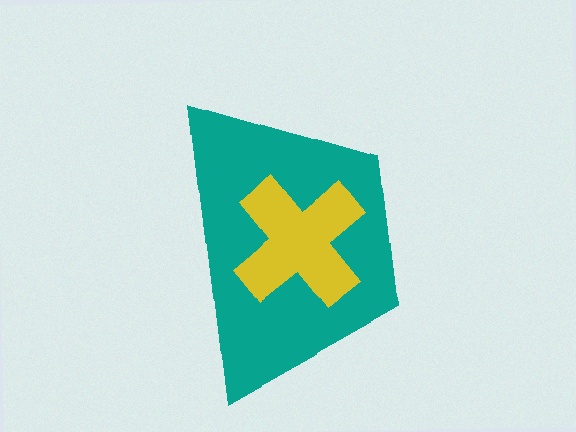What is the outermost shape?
The teal trapezoid.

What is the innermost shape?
The yellow cross.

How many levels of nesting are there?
2.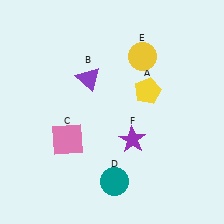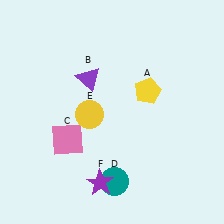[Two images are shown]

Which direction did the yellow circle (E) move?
The yellow circle (E) moved down.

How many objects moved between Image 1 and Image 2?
2 objects moved between the two images.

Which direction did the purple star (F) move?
The purple star (F) moved down.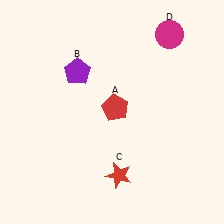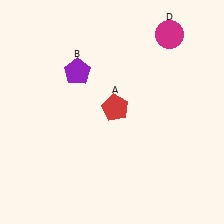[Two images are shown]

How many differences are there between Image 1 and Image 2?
There is 1 difference between the two images.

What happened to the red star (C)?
The red star (C) was removed in Image 2. It was in the bottom-right area of Image 1.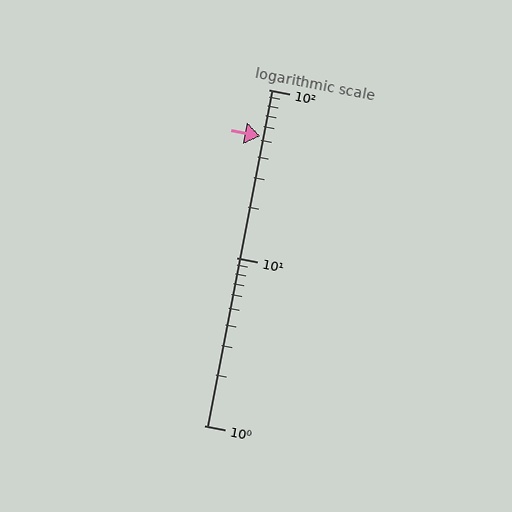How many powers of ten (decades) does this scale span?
The scale spans 2 decades, from 1 to 100.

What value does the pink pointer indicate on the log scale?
The pointer indicates approximately 53.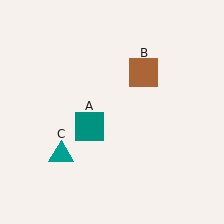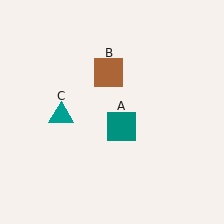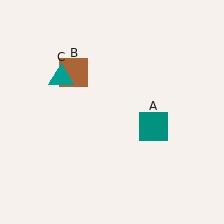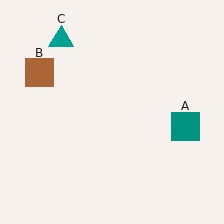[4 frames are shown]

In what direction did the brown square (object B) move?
The brown square (object B) moved left.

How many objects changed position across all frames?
3 objects changed position: teal square (object A), brown square (object B), teal triangle (object C).